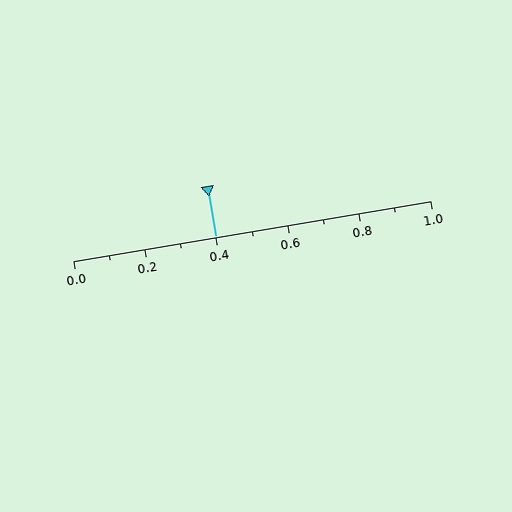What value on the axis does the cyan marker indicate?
The marker indicates approximately 0.4.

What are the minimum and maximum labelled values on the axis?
The axis runs from 0.0 to 1.0.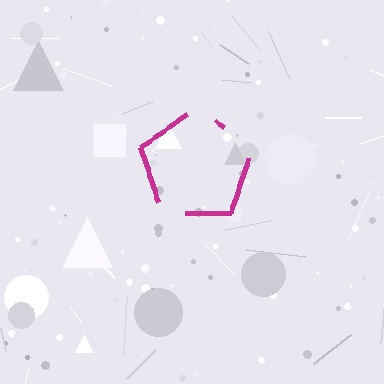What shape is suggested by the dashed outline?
The dashed outline suggests a pentagon.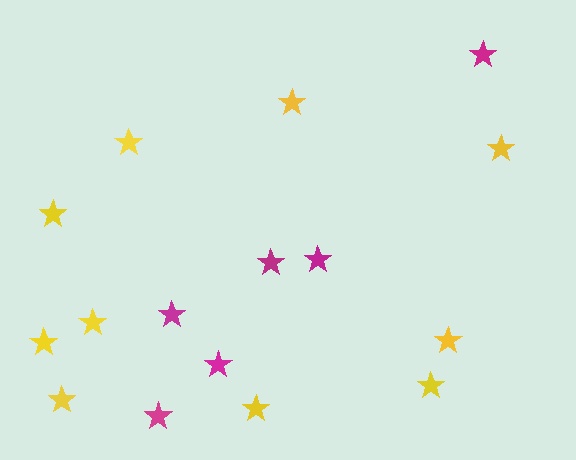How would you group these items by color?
There are 2 groups: one group of yellow stars (10) and one group of magenta stars (6).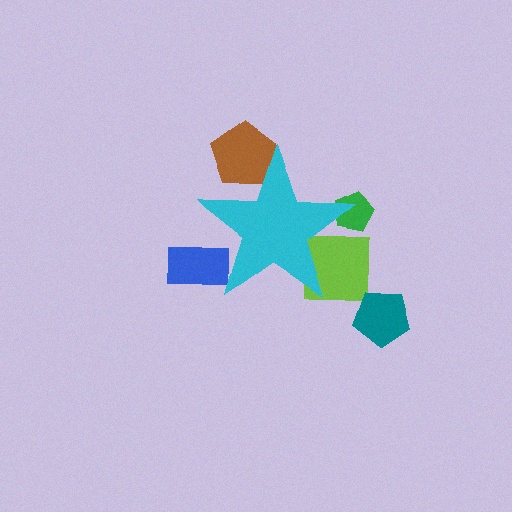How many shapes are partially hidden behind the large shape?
4 shapes are partially hidden.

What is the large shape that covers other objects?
A cyan star.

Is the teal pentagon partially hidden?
No, the teal pentagon is fully visible.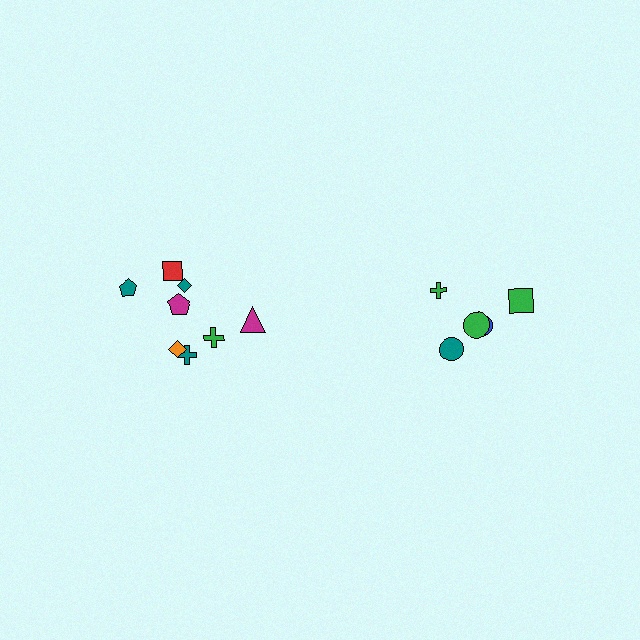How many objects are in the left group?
There are 8 objects.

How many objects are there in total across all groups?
There are 14 objects.